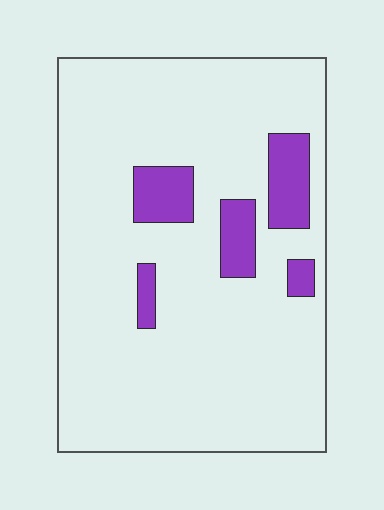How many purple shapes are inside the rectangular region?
5.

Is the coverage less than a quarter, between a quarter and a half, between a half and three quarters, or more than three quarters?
Less than a quarter.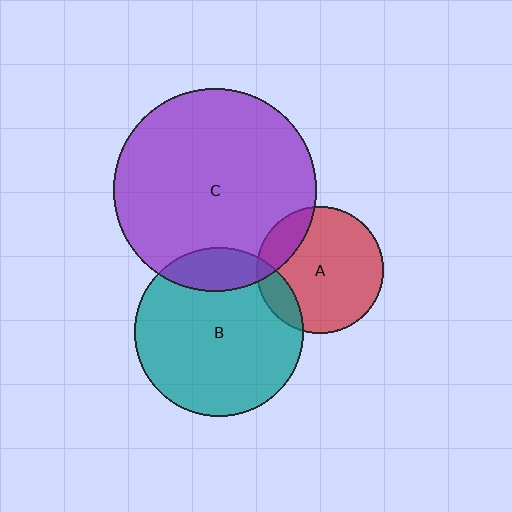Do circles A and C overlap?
Yes.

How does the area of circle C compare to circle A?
Approximately 2.6 times.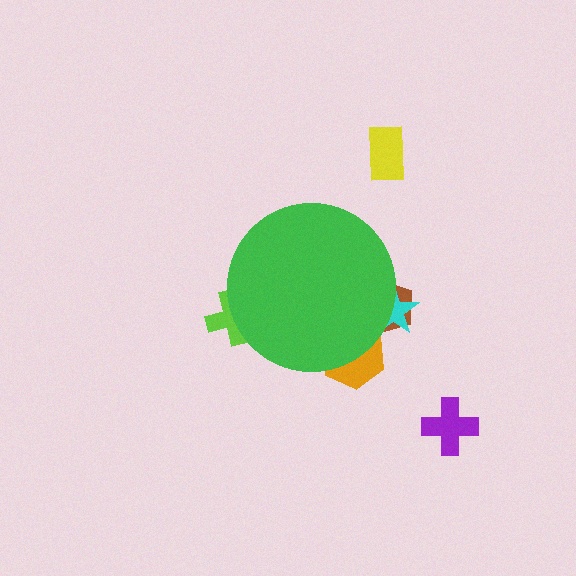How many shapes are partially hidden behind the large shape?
4 shapes are partially hidden.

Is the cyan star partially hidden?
Yes, the cyan star is partially hidden behind the green circle.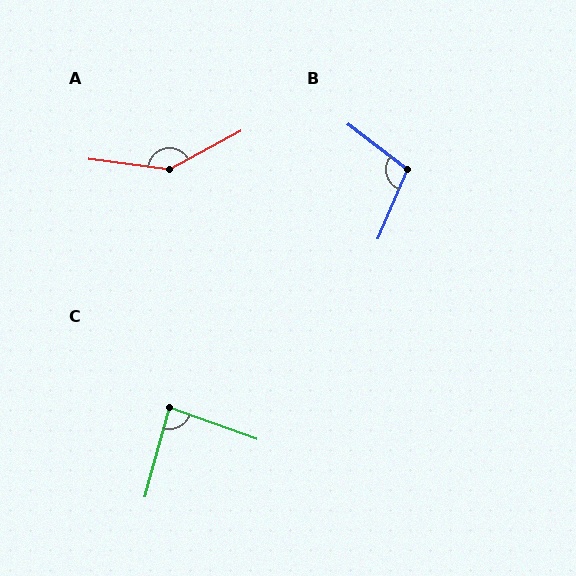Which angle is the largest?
A, at approximately 144 degrees.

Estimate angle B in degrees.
Approximately 105 degrees.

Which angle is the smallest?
C, at approximately 86 degrees.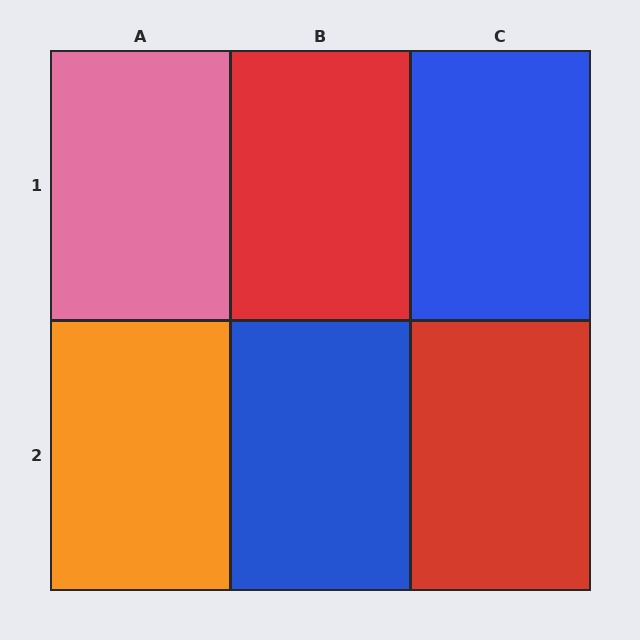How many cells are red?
2 cells are red.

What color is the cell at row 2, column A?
Orange.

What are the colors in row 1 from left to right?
Pink, red, blue.